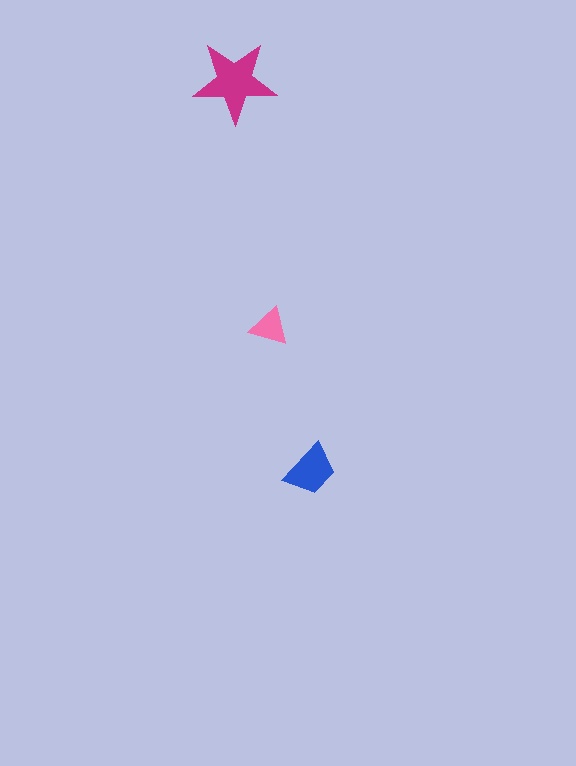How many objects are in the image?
There are 3 objects in the image.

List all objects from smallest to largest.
The pink triangle, the blue trapezoid, the magenta star.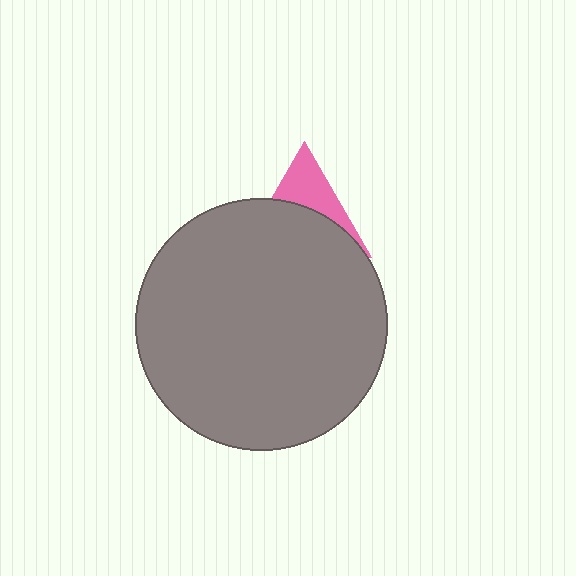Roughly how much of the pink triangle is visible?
A small part of it is visible (roughly 38%).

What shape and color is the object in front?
The object in front is a gray circle.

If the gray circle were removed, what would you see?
You would see the complete pink triangle.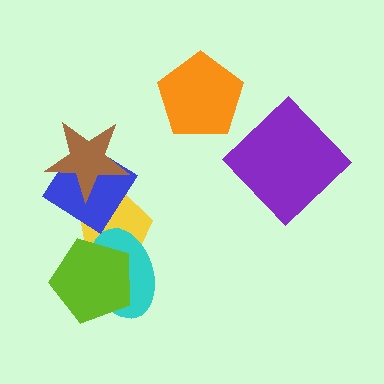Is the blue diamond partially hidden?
Yes, it is partially covered by another shape.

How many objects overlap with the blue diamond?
2 objects overlap with the blue diamond.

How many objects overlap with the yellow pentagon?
4 objects overlap with the yellow pentagon.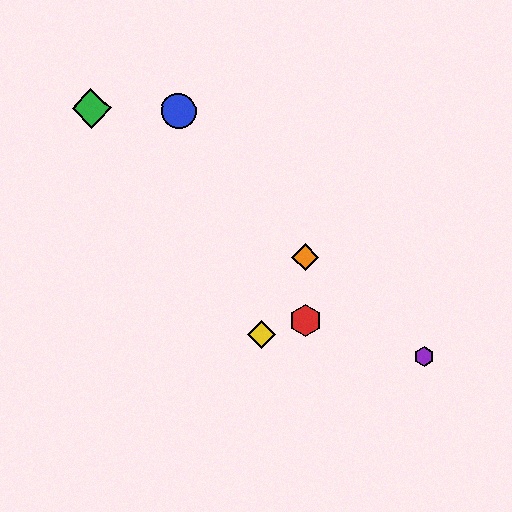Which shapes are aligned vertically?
The red hexagon, the orange diamond are aligned vertically.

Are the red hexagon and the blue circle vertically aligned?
No, the red hexagon is at x≈306 and the blue circle is at x≈178.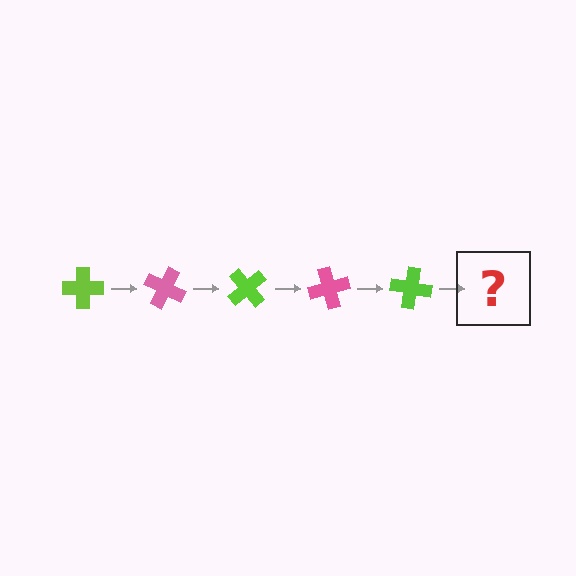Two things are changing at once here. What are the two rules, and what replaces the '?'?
The two rules are that it rotates 25 degrees each step and the color cycles through lime and pink. The '?' should be a pink cross, rotated 125 degrees from the start.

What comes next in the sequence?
The next element should be a pink cross, rotated 125 degrees from the start.